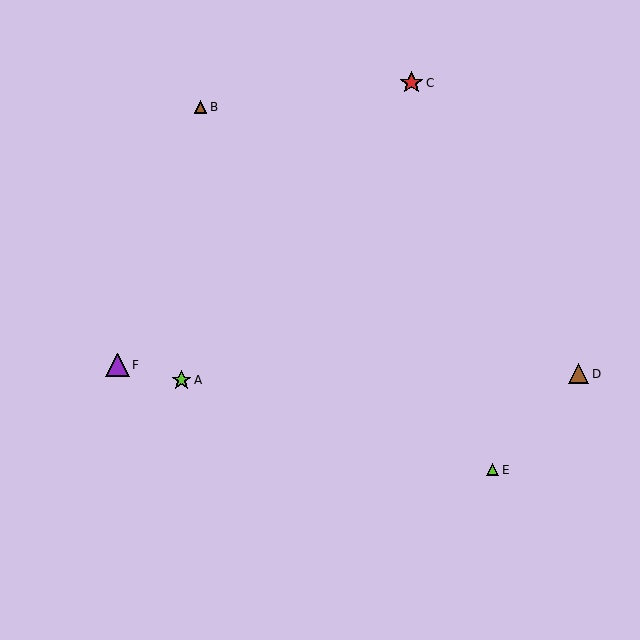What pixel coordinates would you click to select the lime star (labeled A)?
Click at (182, 380) to select the lime star A.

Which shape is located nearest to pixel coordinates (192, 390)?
The lime star (labeled A) at (182, 380) is nearest to that location.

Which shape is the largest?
The purple triangle (labeled F) is the largest.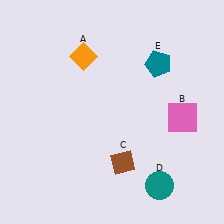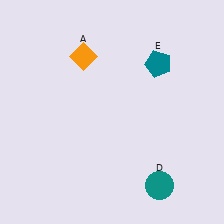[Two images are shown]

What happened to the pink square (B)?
The pink square (B) was removed in Image 2. It was in the bottom-right area of Image 1.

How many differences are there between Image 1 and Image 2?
There are 2 differences between the two images.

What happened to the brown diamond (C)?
The brown diamond (C) was removed in Image 2. It was in the bottom-right area of Image 1.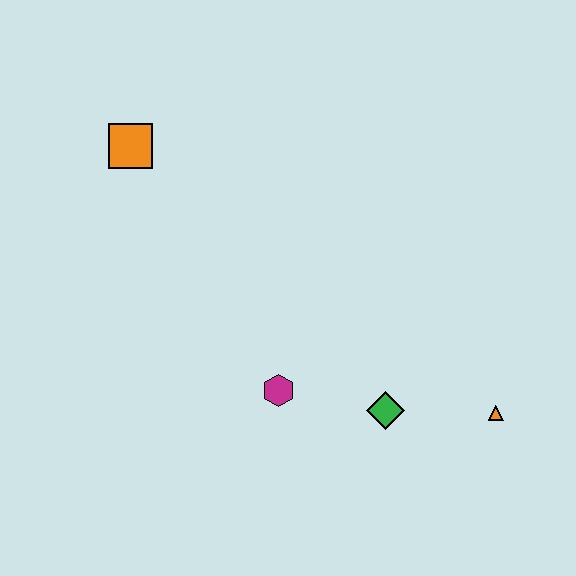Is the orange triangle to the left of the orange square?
No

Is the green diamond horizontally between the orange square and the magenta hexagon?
No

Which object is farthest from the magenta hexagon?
The orange square is farthest from the magenta hexagon.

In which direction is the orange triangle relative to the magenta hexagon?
The orange triangle is to the right of the magenta hexagon.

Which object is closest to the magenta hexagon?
The green diamond is closest to the magenta hexagon.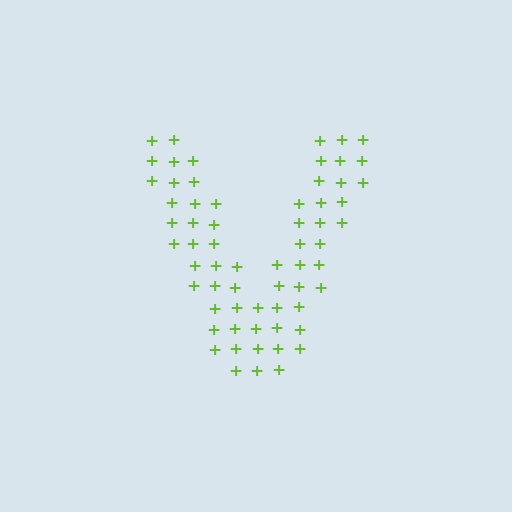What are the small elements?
The small elements are plus signs.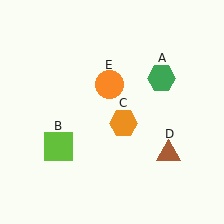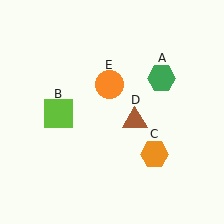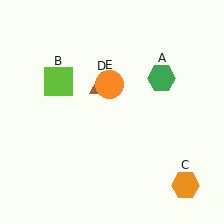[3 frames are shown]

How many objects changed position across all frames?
3 objects changed position: lime square (object B), orange hexagon (object C), brown triangle (object D).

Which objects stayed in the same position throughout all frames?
Green hexagon (object A) and orange circle (object E) remained stationary.